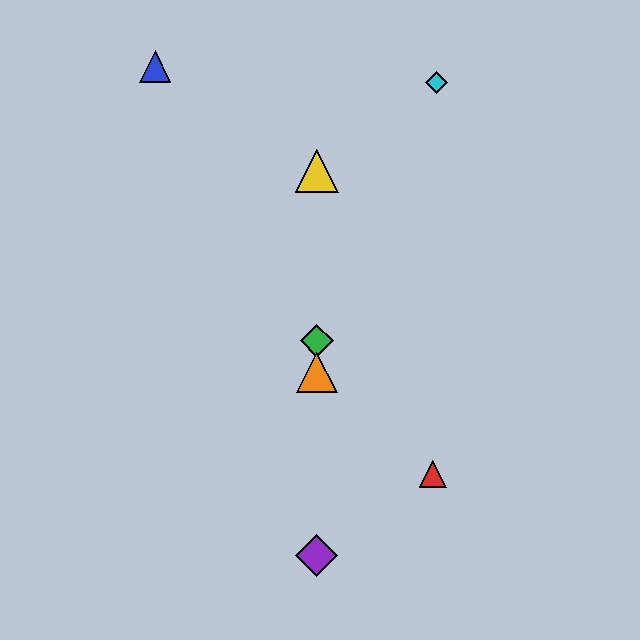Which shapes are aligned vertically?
The green diamond, the yellow triangle, the purple diamond, the orange triangle are aligned vertically.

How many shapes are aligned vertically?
4 shapes (the green diamond, the yellow triangle, the purple diamond, the orange triangle) are aligned vertically.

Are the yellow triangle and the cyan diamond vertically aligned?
No, the yellow triangle is at x≈317 and the cyan diamond is at x≈436.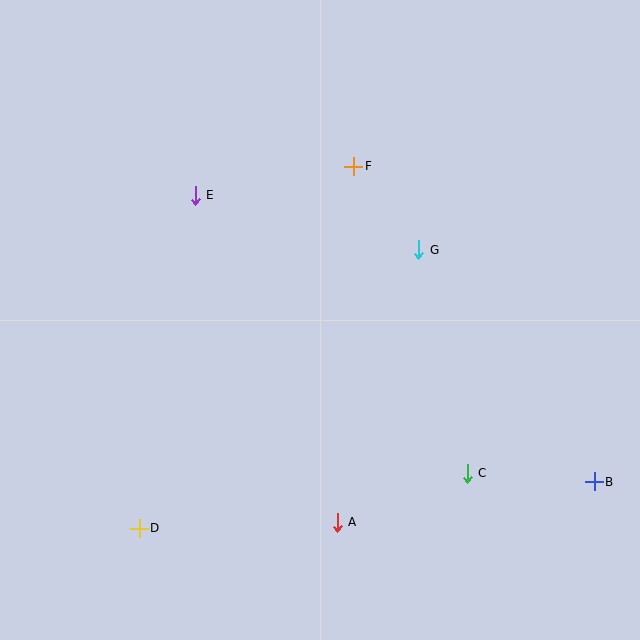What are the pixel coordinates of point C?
Point C is at (467, 473).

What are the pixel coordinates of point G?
Point G is at (419, 250).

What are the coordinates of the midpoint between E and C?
The midpoint between E and C is at (331, 334).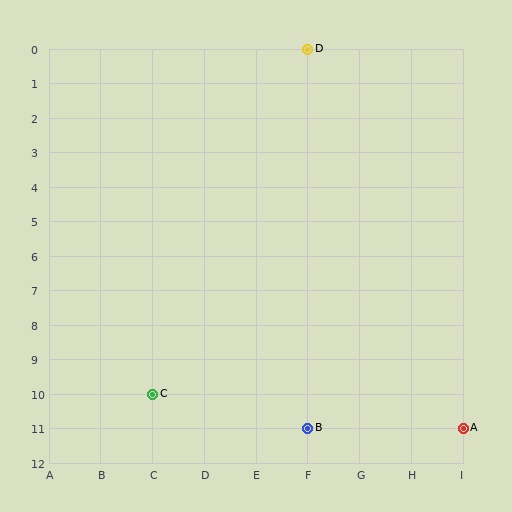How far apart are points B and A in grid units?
Points B and A are 3 columns apart.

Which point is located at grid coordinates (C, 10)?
Point C is at (C, 10).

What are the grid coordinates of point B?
Point B is at grid coordinates (F, 11).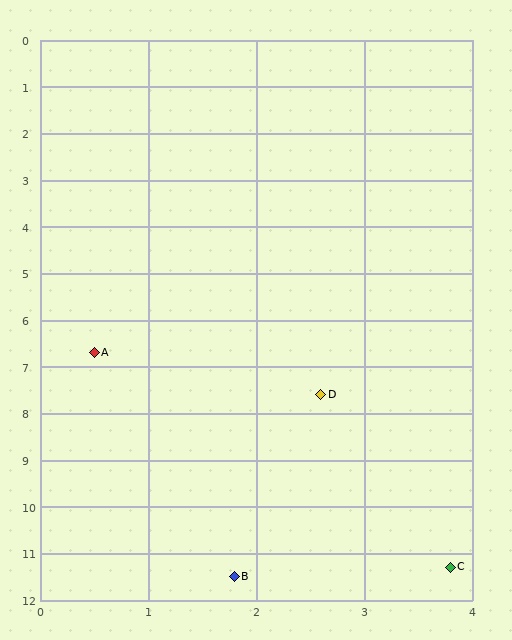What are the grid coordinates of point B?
Point B is at approximately (1.8, 11.5).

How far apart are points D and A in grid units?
Points D and A are about 2.3 grid units apart.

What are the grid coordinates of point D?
Point D is at approximately (2.6, 7.6).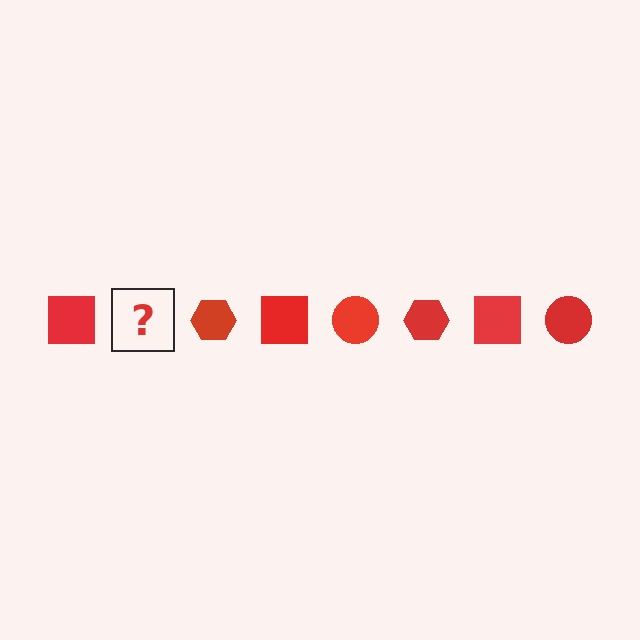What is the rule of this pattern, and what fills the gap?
The rule is that the pattern cycles through square, circle, hexagon shapes in red. The gap should be filled with a red circle.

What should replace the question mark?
The question mark should be replaced with a red circle.